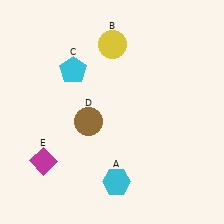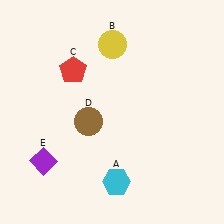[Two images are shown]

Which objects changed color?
C changed from cyan to red. E changed from magenta to purple.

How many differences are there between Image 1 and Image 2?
There are 2 differences between the two images.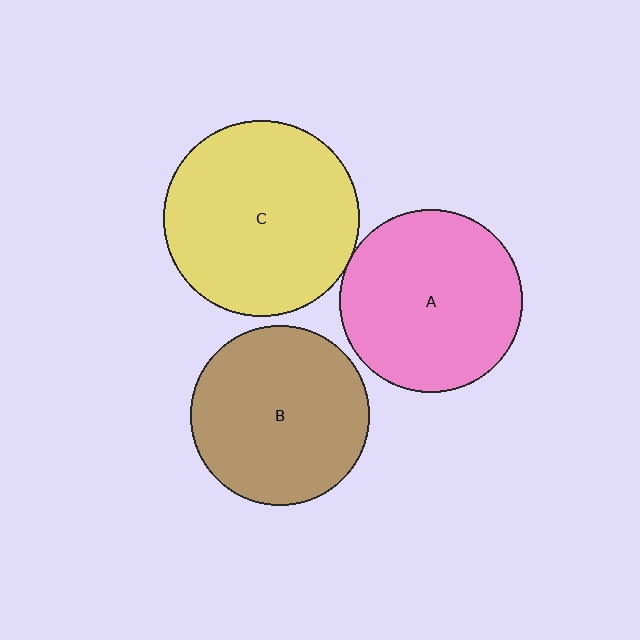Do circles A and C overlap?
Yes.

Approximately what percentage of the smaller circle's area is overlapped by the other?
Approximately 5%.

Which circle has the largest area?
Circle C (yellow).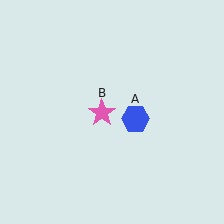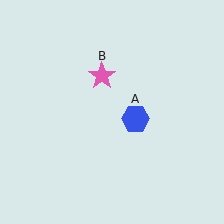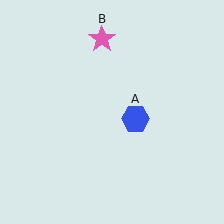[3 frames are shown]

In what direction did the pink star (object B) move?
The pink star (object B) moved up.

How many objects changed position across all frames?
1 object changed position: pink star (object B).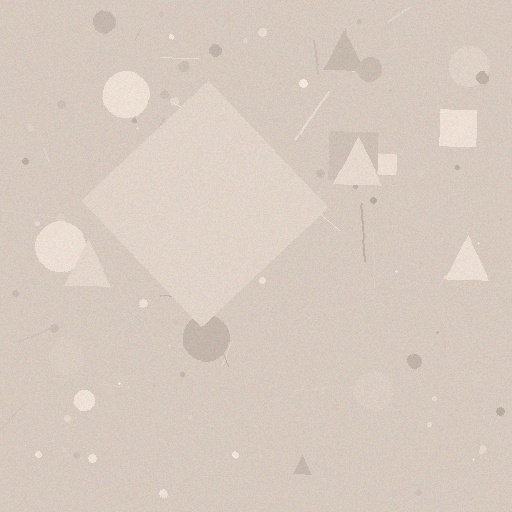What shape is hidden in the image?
A diamond is hidden in the image.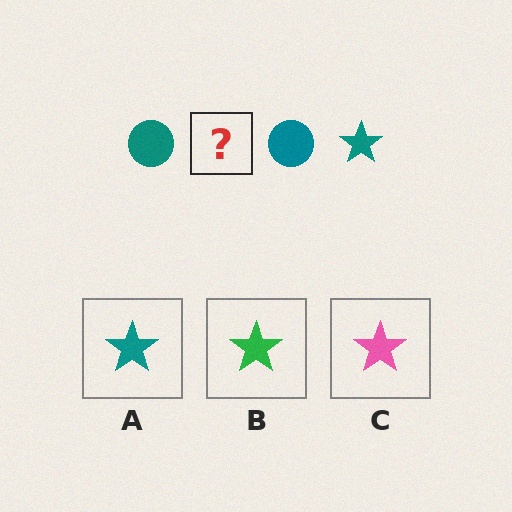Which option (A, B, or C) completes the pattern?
A.